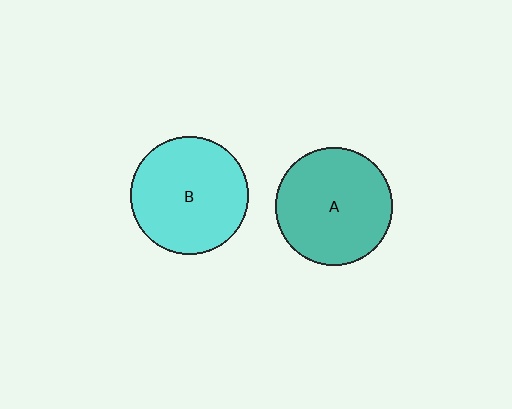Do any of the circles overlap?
No, none of the circles overlap.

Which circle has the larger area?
Circle B (cyan).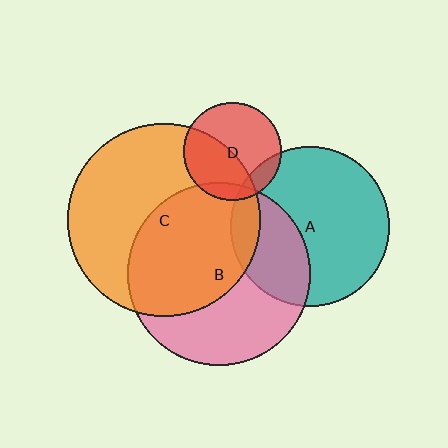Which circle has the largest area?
Circle C (orange).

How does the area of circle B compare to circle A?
Approximately 1.3 times.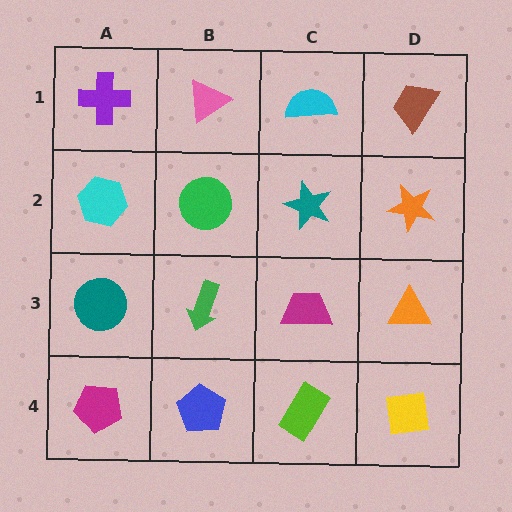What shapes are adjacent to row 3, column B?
A green circle (row 2, column B), a blue pentagon (row 4, column B), a teal circle (row 3, column A), a magenta trapezoid (row 3, column C).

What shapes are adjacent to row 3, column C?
A teal star (row 2, column C), a lime rectangle (row 4, column C), a green arrow (row 3, column B), an orange triangle (row 3, column D).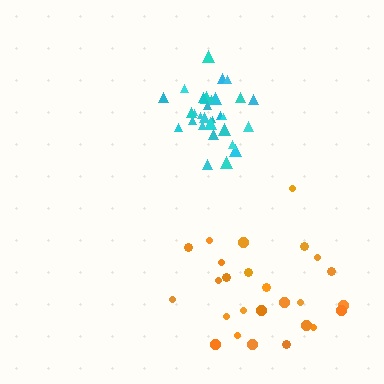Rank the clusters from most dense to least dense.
cyan, orange.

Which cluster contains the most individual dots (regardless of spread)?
Cyan (31).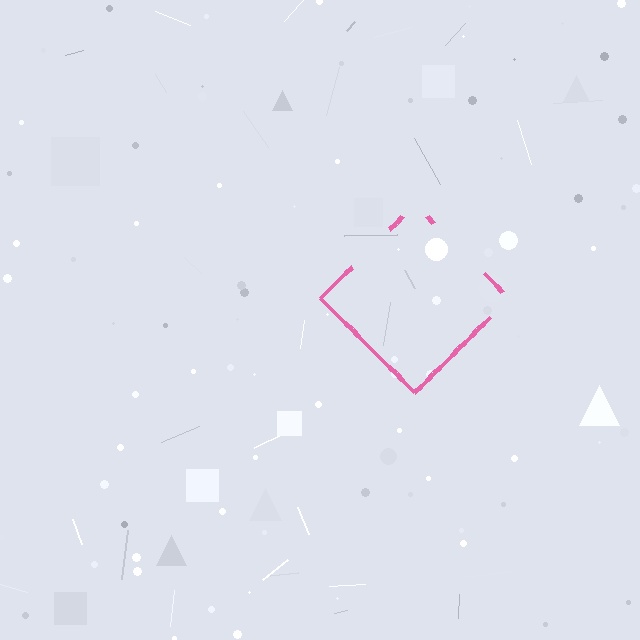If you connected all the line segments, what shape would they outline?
They would outline a diamond.